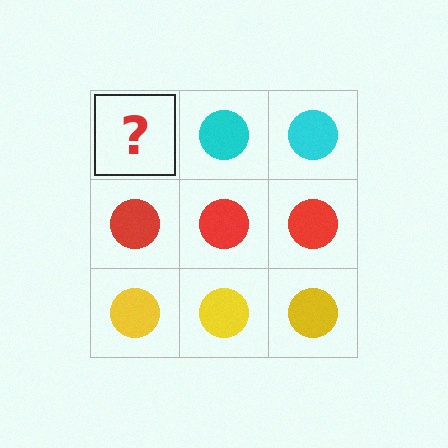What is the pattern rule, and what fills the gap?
The rule is that each row has a consistent color. The gap should be filled with a cyan circle.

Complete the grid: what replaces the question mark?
The question mark should be replaced with a cyan circle.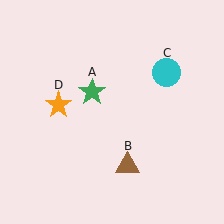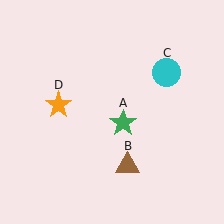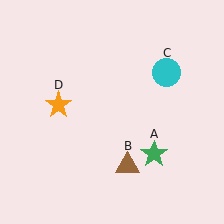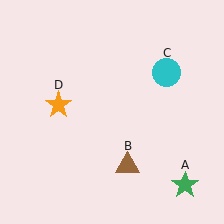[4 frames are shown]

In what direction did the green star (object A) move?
The green star (object A) moved down and to the right.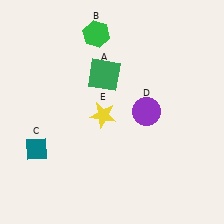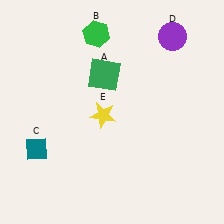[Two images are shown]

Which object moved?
The purple circle (D) moved up.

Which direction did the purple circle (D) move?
The purple circle (D) moved up.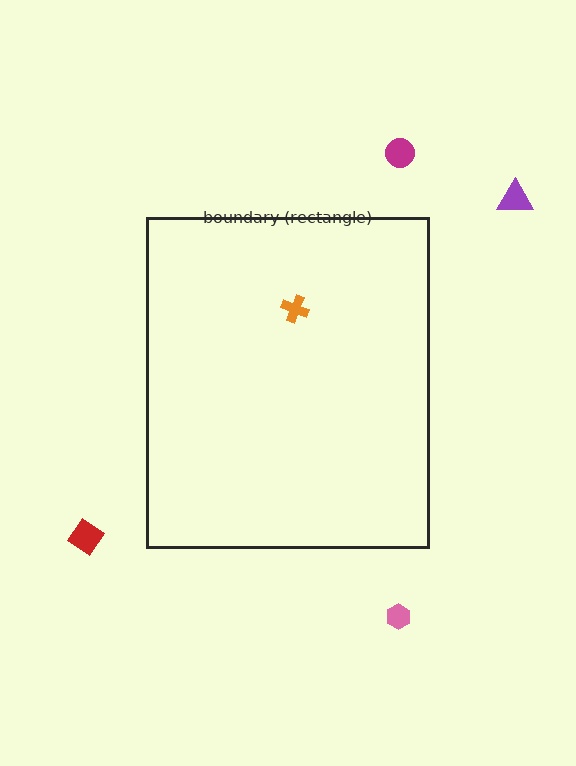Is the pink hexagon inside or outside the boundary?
Outside.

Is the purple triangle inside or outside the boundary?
Outside.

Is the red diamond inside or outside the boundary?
Outside.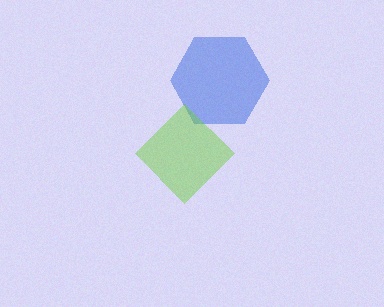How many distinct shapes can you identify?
There are 2 distinct shapes: a blue hexagon, a lime diamond.